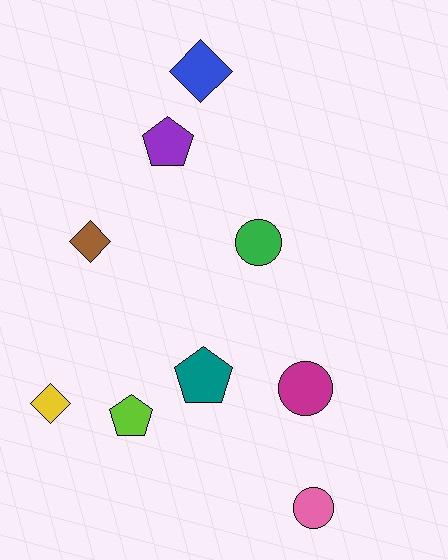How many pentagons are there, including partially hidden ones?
There are 3 pentagons.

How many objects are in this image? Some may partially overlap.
There are 9 objects.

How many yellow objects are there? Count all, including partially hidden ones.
There is 1 yellow object.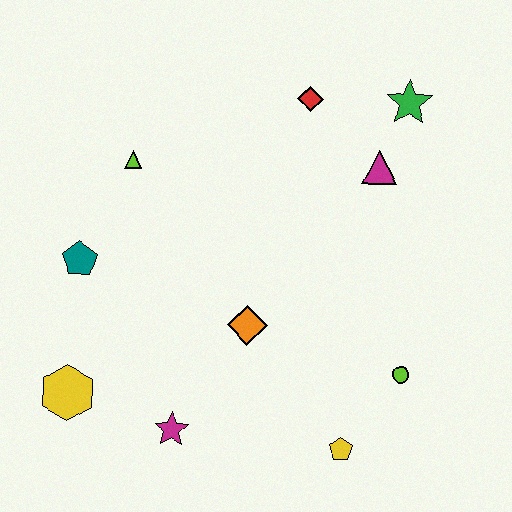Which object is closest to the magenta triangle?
The green star is closest to the magenta triangle.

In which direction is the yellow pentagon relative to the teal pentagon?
The yellow pentagon is to the right of the teal pentagon.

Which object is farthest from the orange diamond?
The green star is farthest from the orange diamond.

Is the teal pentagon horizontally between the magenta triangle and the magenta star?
No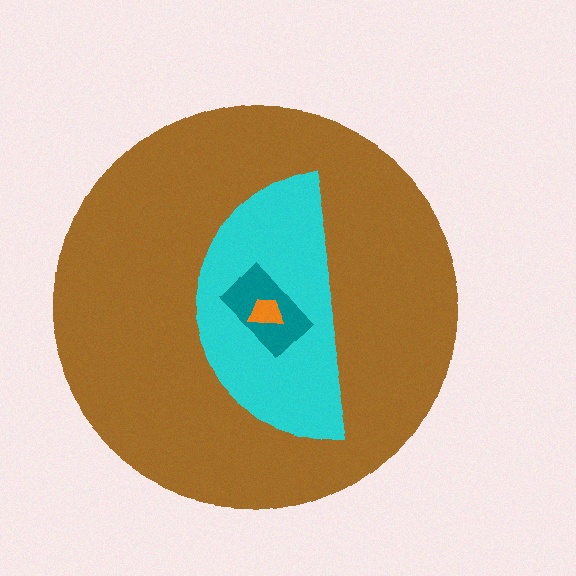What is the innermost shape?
The orange trapezoid.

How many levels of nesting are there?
4.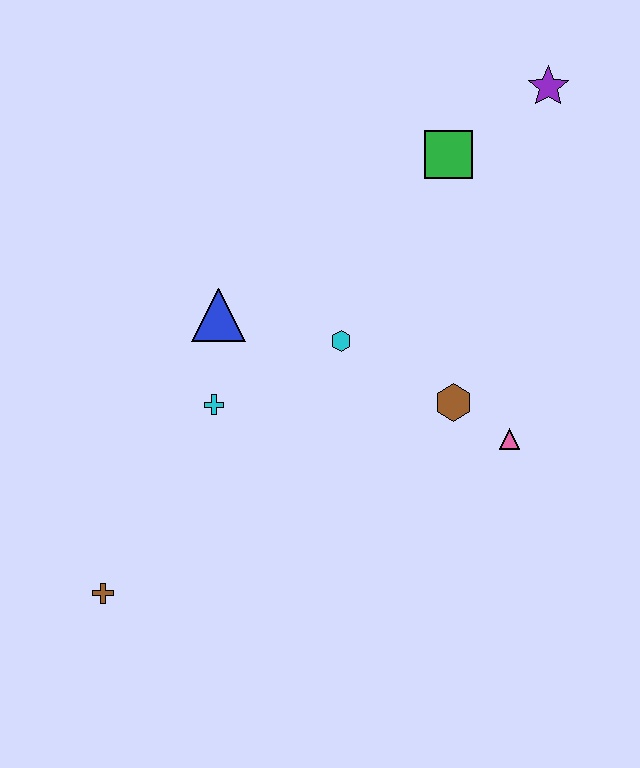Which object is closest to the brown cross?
The cyan cross is closest to the brown cross.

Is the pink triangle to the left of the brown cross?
No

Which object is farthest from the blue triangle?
The purple star is farthest from the blue triangle.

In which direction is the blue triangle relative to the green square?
The blue triangle is to the left of the green square.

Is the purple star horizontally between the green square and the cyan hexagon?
No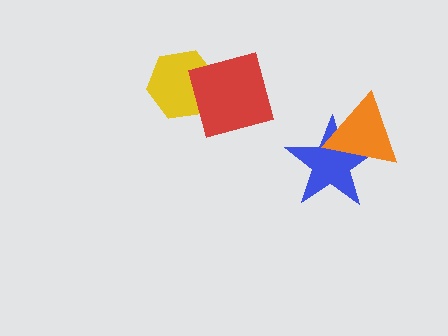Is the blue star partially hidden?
Yes, it is partially covered by another shape.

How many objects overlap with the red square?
1 object overlaps with the red square.